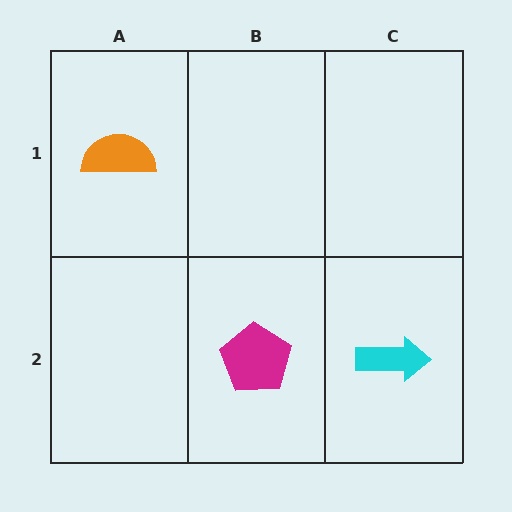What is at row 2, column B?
A magenta pentagon.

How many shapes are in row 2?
2 shapes.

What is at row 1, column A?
An orange semicircle.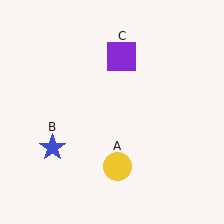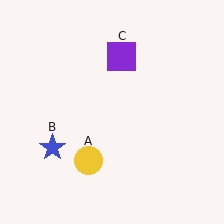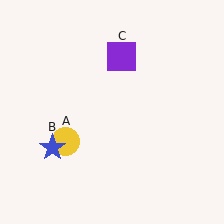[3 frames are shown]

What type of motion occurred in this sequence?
The yellow circle (object A) rotated clockwise around the center of the scene.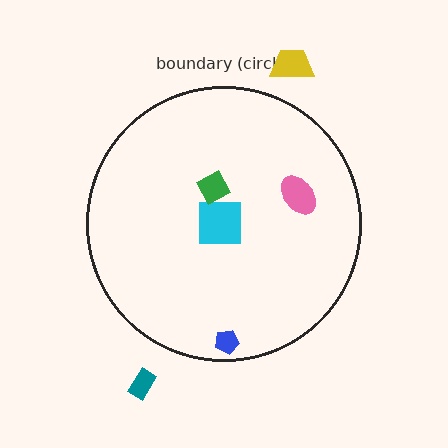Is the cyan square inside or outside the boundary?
Inside.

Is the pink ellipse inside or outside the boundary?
Inside.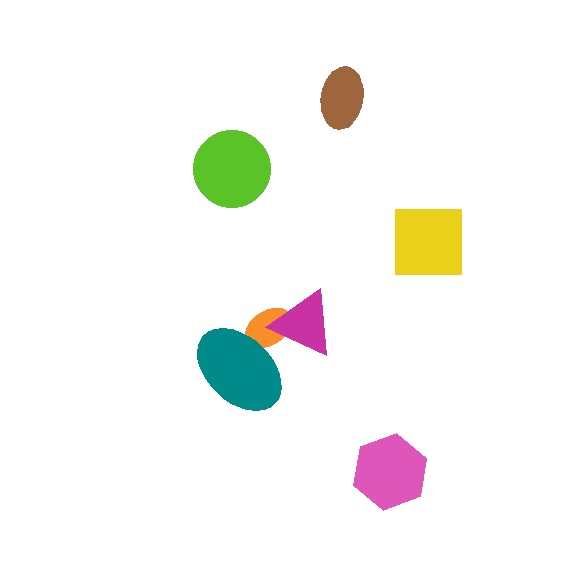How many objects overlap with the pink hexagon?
0 objects overlap with the pink hexagon.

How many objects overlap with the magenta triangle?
1 object overlaps with the magenta triangle.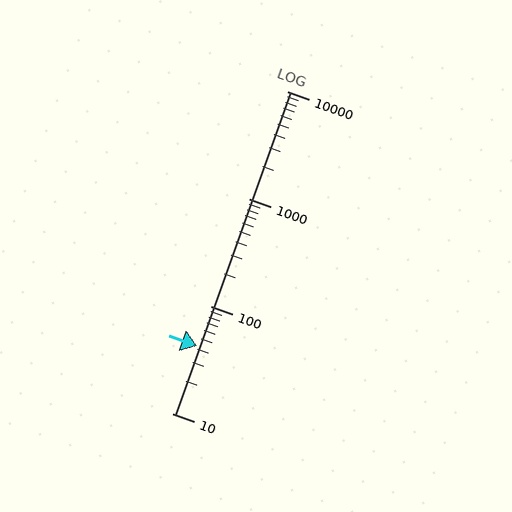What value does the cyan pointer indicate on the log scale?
The pointer indicates approximately 42.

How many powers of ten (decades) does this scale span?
The scale spans 3 decades, from 10 to 10000.